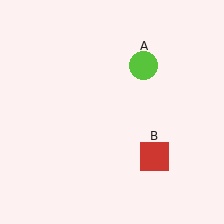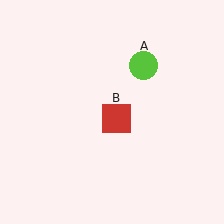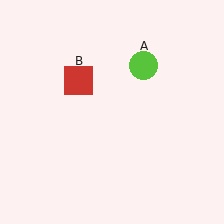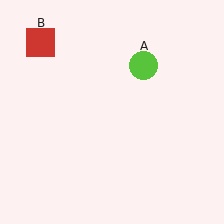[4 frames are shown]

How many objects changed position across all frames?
1 object changed position: red square (object B).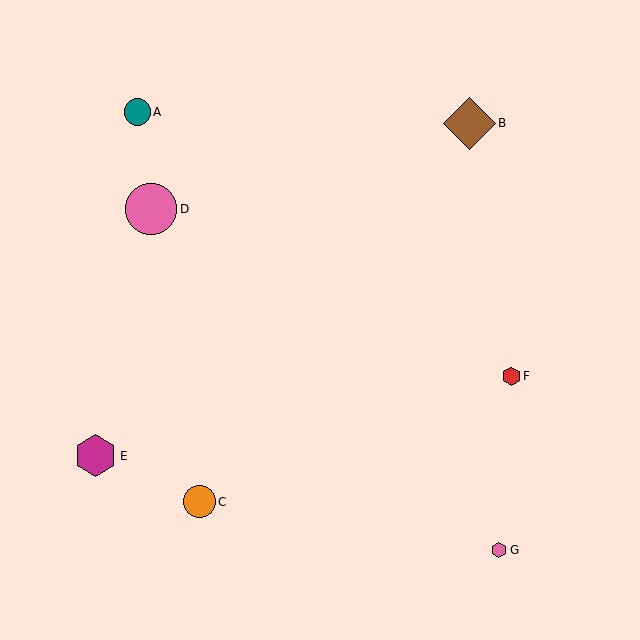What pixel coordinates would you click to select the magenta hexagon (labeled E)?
Click at (96, 456) to select the magenta hexagon E.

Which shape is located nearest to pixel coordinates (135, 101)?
The teal circle (labeled A) at (137, 112) is nearest to that location.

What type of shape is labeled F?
Shape F is a red hexagon.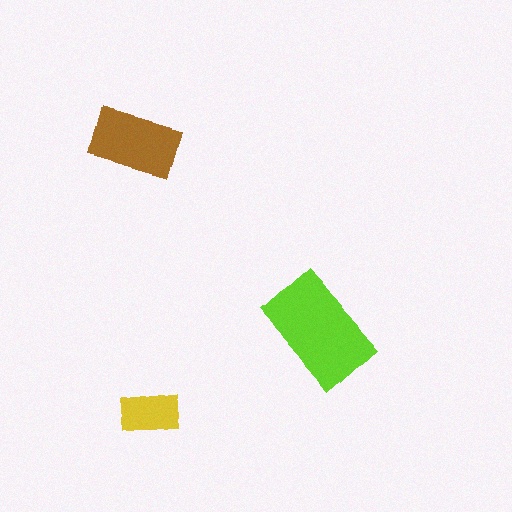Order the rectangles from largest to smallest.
the lime one, the brown one, the yellow one.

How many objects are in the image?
There are 3 objects in the image.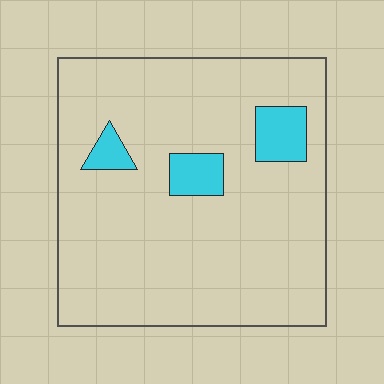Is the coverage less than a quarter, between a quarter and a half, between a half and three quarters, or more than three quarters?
Less than a quarter.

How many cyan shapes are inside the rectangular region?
3.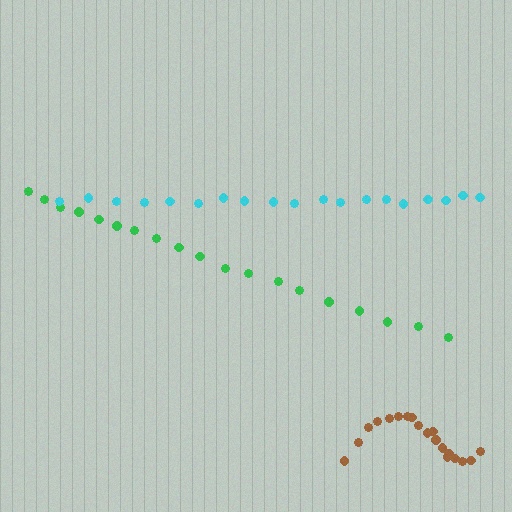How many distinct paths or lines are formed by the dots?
There are 3 distinct paths.